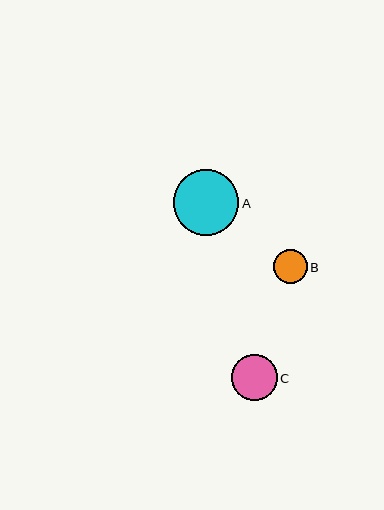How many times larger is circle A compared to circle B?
Circle A is approximately 1.9 times the size of circle B.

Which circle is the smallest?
Circle B is the smallest with a size of approximately 34 pixels.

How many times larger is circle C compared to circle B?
Circle C is approximately 1.3 times the size of circle B.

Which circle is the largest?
Circle A is the largest with a size of approximately 66 pixels.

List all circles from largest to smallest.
From largest to smallest: A, C, B.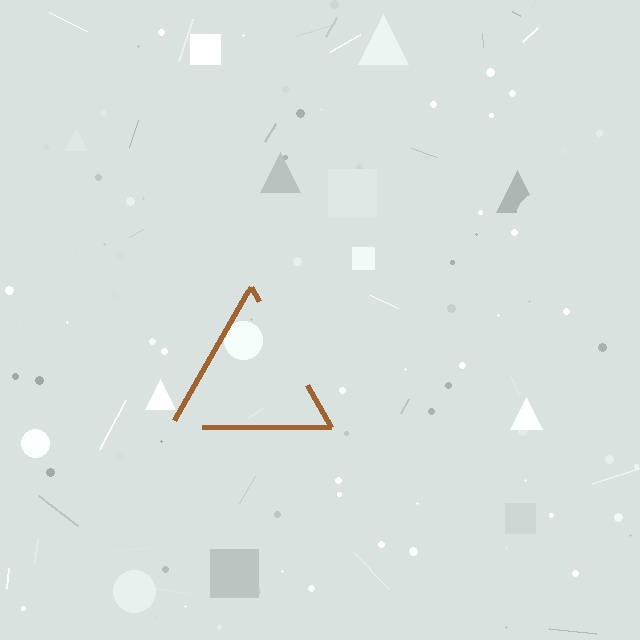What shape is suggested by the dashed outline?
The dashed outline suggests a triangle.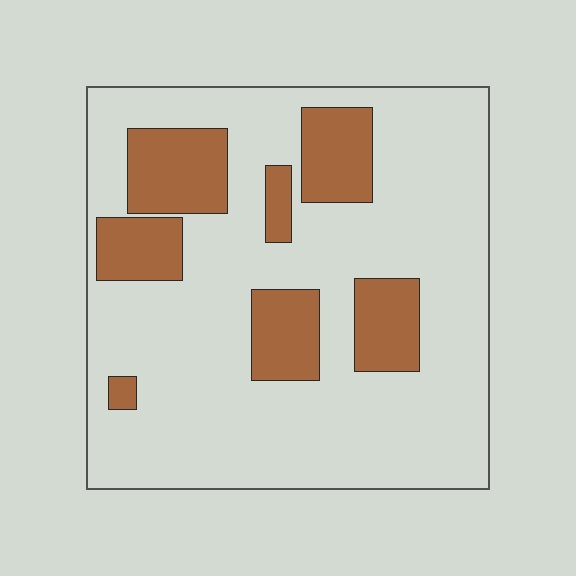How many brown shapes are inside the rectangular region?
7.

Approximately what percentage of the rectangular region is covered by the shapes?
Approximately 25%.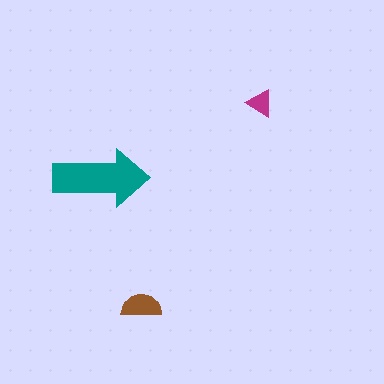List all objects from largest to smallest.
The teal arrow, the brown semicircle, the magenta triangle.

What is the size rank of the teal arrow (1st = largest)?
1st.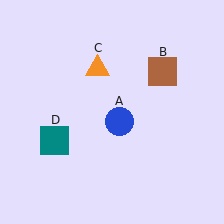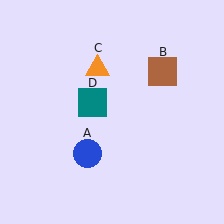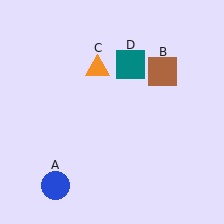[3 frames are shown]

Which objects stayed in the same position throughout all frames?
Brown square (object B) and orange triangle (object C) remained stationary.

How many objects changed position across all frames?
2 objects changed position: blue circle (object A), teal square (object D).